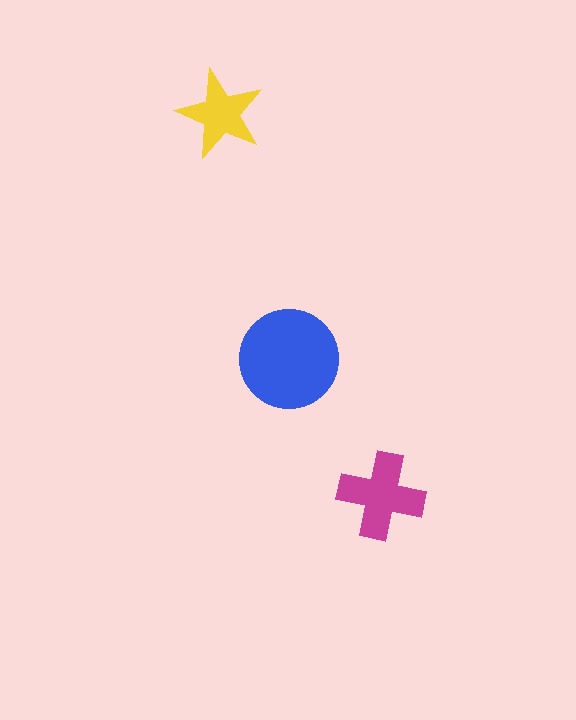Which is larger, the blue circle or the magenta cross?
The blue circle.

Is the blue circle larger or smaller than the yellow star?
Larger.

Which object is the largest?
The blue circle.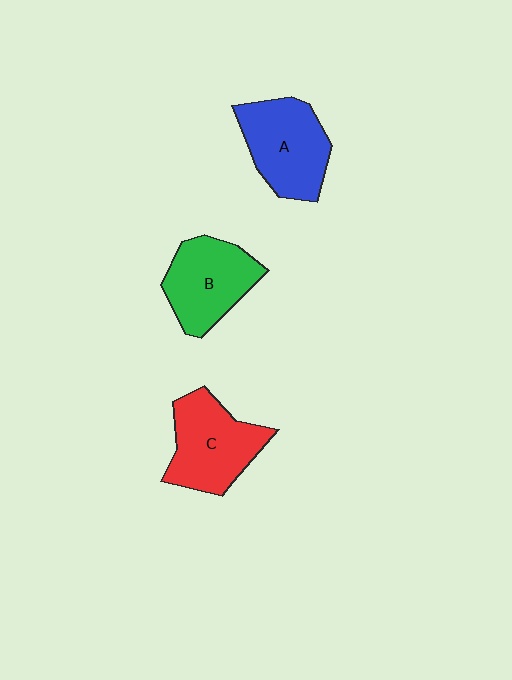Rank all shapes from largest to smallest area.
From largest to smallest: C (red), A (blue), B (green).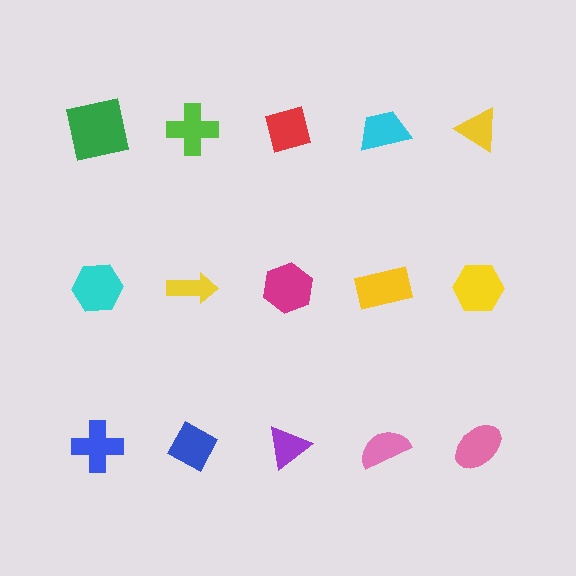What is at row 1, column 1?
A green square.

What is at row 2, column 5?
A yellow hexagon.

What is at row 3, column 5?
A pink ellipse.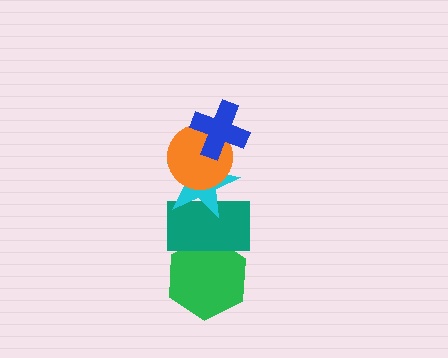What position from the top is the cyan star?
The cyan star is 3rd from the top.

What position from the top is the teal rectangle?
The teal rectangle is 4th from the top.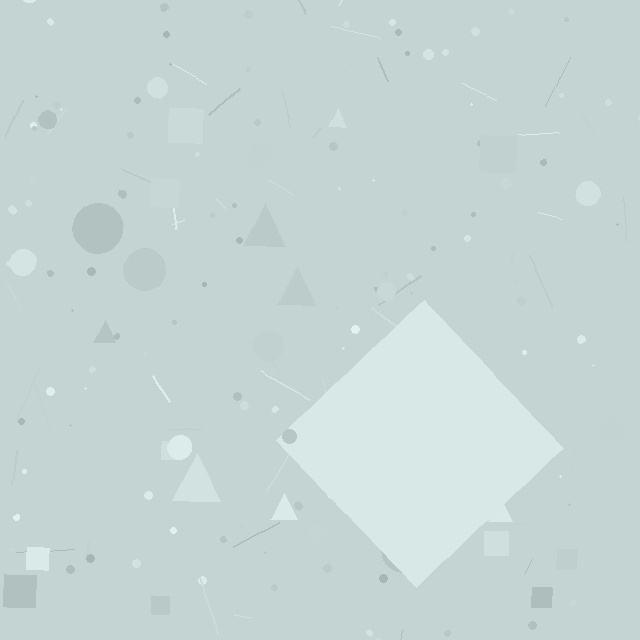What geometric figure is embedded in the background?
A diamond is embedded in the background.